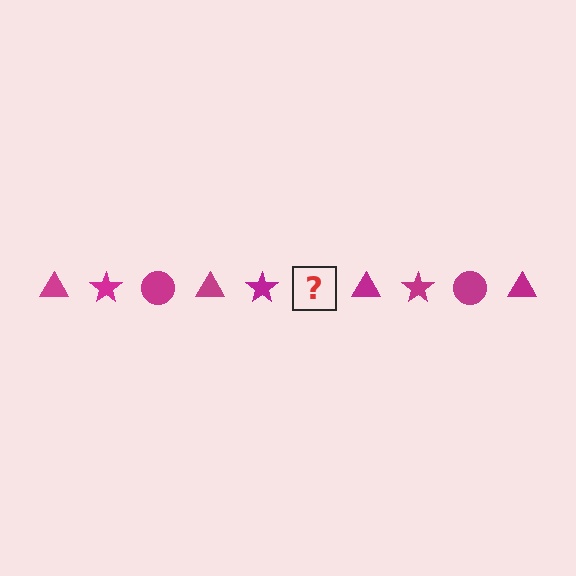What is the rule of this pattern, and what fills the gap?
The rule is that the pattern cycles through triangle, star, circle shapes in magenta. The gap should be filled with a magenta circle.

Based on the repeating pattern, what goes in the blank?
The blank should be a magenta circle.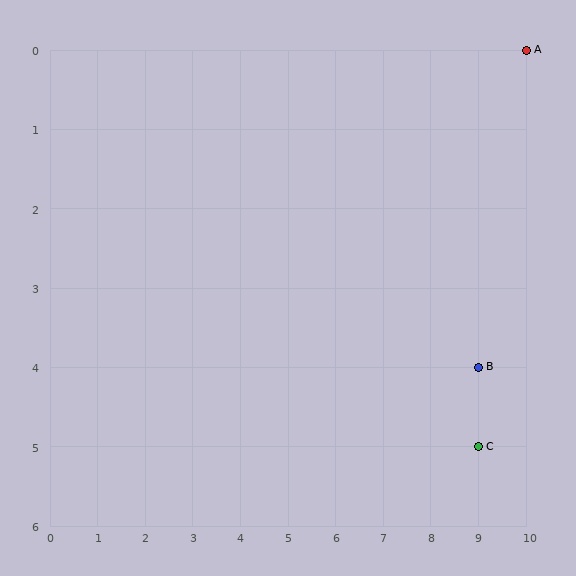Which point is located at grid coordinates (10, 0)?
Point A is at (10, 0).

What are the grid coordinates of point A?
Point A is at grid coordinates (10, 0).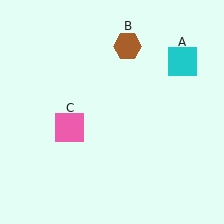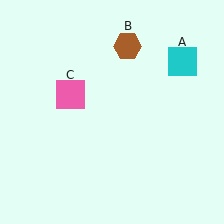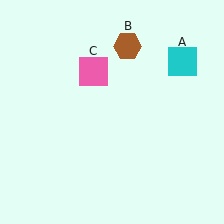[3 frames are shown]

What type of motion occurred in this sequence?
The pink square (object C) rotated clockwise around the center of the scene.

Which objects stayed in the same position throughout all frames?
Cyan square (object A) and brown hexagon (object B) remained stationary.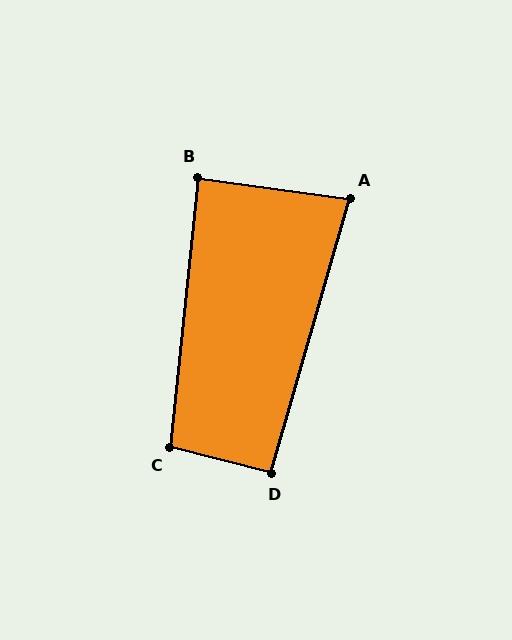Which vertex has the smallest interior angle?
A, at approximately 82 degrees.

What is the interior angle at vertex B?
Approximately 88 degrees (approximately right).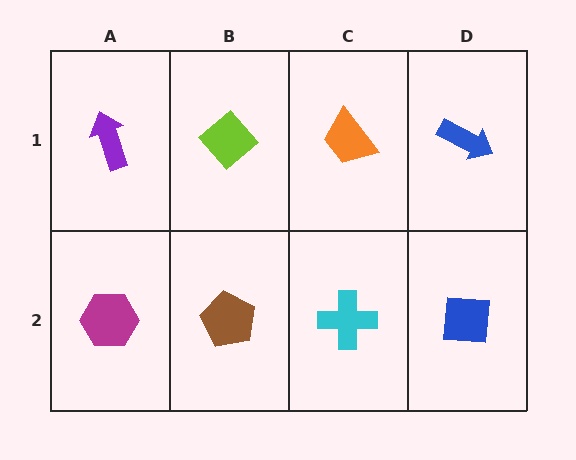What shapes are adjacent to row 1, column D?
A blue square (row 2, column D), an orange trapezoid (row 1, column C).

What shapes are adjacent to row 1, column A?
A magenta hexagon (row 2, column A), a lime diamond (row 1, column B).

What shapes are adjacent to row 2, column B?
A lime diamond (row 1, column B), a magenta hexagon (row 2, column A), a cyan cross (row 2, column C).